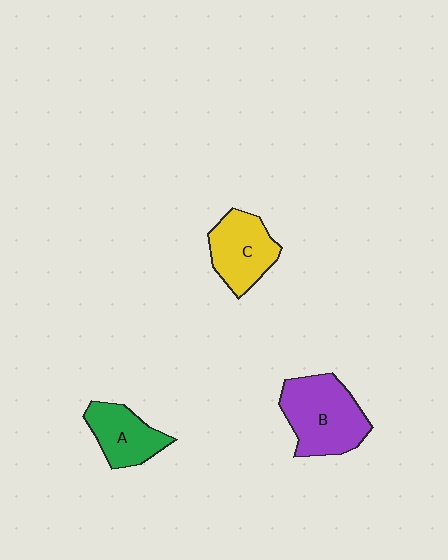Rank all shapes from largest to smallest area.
From largest to smallest: B (purple), C (yellow), A (green).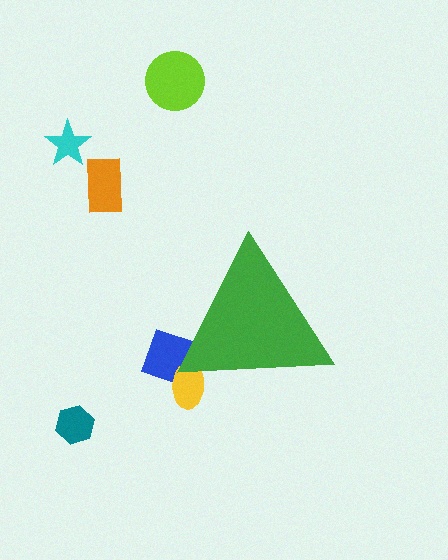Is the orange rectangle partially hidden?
No, the orange rectangle is fully visible.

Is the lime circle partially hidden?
No, the lime circle is fully visible.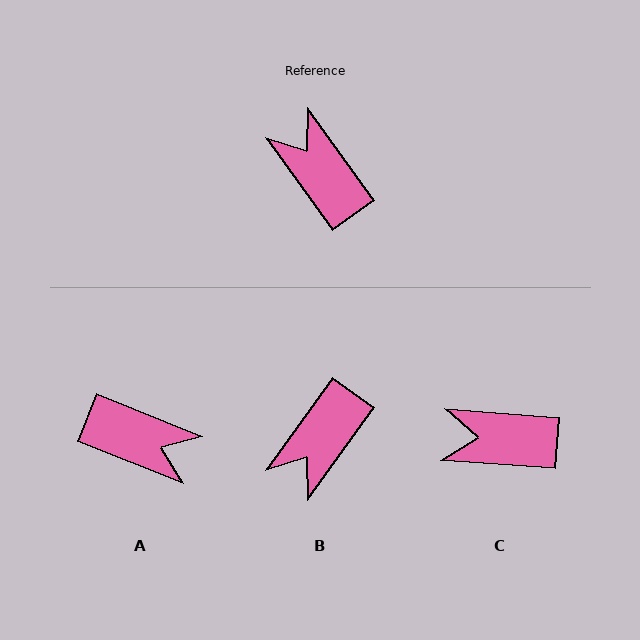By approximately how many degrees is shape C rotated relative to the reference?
Approximately 50 degrees counter-clockwise.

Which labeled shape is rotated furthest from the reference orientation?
A, about 147 degrees away.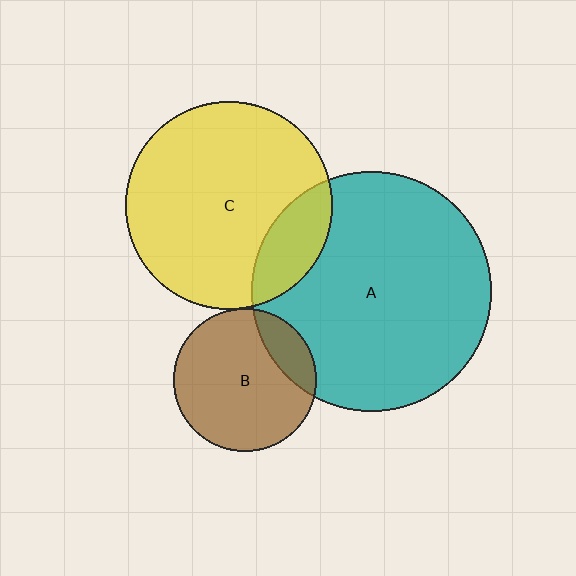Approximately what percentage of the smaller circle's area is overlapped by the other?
Approximately 15%.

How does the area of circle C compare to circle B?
Approximately 2.1 times.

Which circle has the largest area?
Circle A (teal).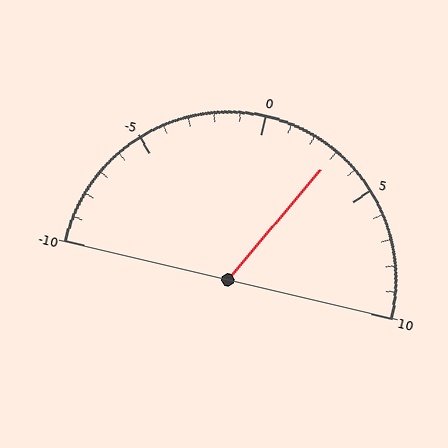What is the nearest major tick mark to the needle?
The nearest major tick mark is 5.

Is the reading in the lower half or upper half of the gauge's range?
The reading is in the upper half of the range (-10 to 10).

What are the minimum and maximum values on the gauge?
The gauge ranges from -10 to 10.